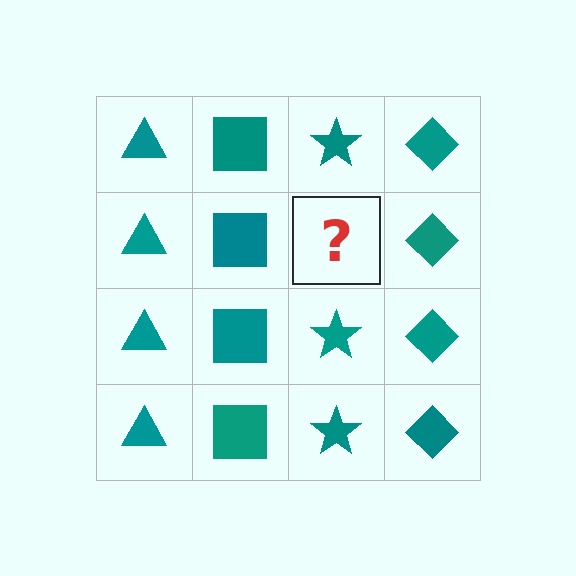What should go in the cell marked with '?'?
The missing cell should contain a teal star.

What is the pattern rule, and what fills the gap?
The rule is that each column has a consistent shape. The gap should be filled with a teal star.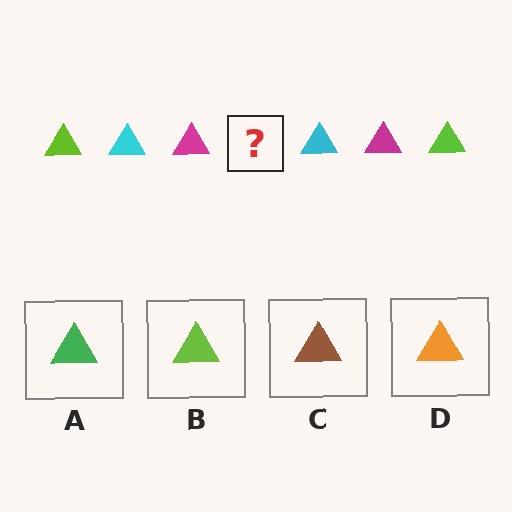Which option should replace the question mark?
Option B.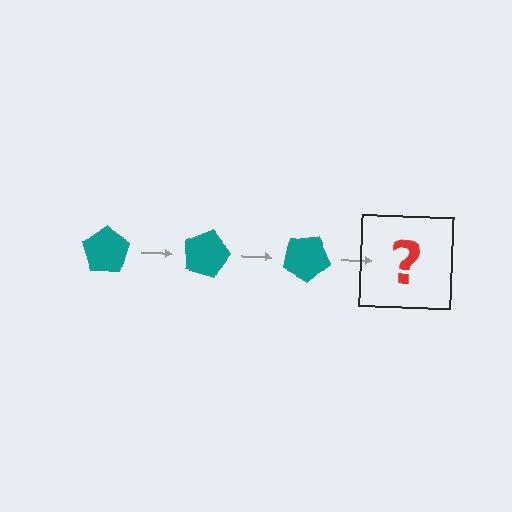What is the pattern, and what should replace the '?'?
The pattern is that the pentagon rotates 15 degrees each step. The '?' should be a teal pentagon rotated 45 degrees.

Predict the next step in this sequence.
The next step is a teal pentagon rotated 45 degrees.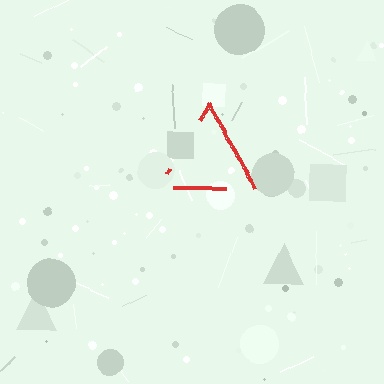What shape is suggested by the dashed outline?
The dashed outline suggests a triangle.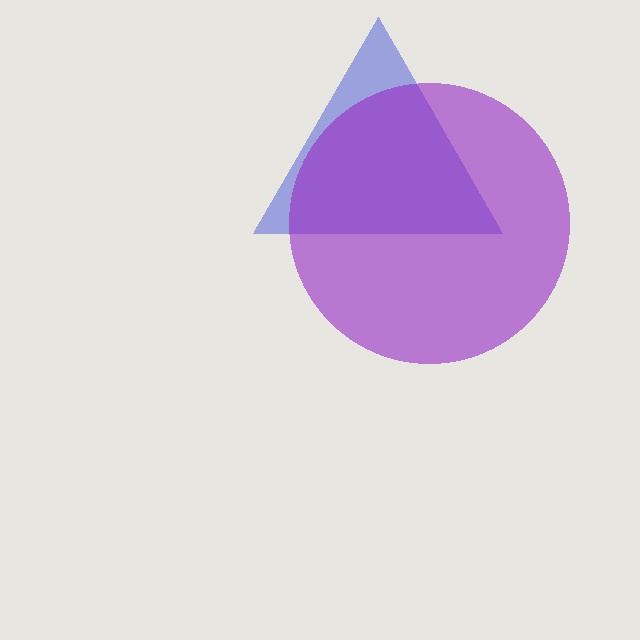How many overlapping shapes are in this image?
There are 2 overlapping shapes in the image.